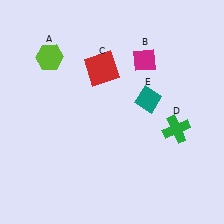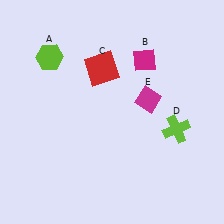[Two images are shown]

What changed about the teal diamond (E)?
In Image 1, E is teal. In Image 2, it changed to magenta.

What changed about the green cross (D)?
In Image 1, D is green. In Image 2, it changed to lime.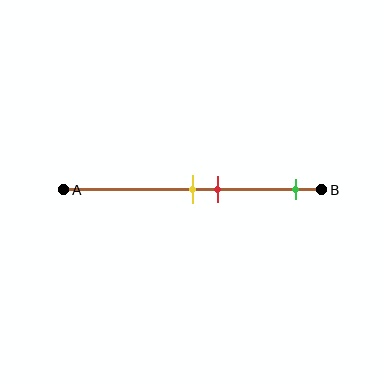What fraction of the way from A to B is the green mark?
The green mark is approximately 90% (0.9) of the way from A to B.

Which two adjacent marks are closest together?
The yellow and red marks are the closest adjacent pair.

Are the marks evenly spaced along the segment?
No, the marks are not evenly spaced.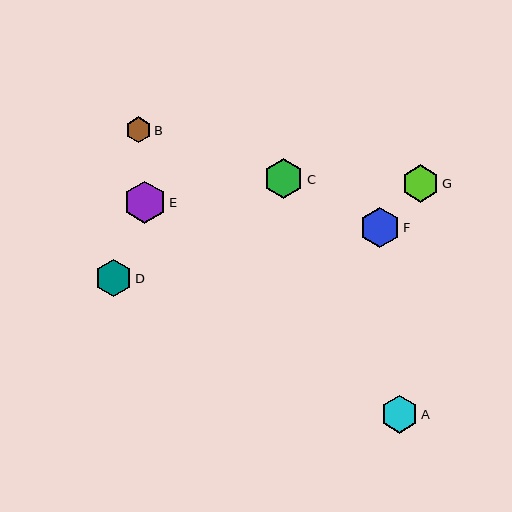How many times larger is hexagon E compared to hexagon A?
Hexagon E is approximately 1.1 times the size of hexagon A.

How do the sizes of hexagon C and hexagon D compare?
Hexagon C and hexagon D are approximately the same size.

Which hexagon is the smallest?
Hexagon B is the smallest with a size of approximately 26 pixels.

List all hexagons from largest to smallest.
From largest to smallest: E, F, C, A, G, D, B.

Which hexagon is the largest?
Hexagon E is the largest with a size of approximately 42 pixels.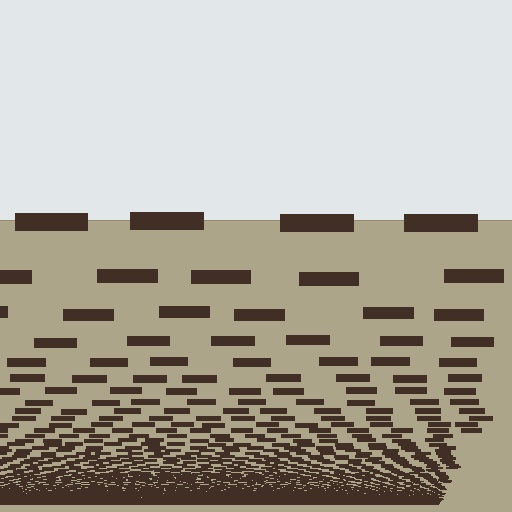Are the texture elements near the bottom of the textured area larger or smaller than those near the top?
Smaller. The gradient is inverted — elements near the bottom are smaller and denser.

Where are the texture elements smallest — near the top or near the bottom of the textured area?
Near the bottom.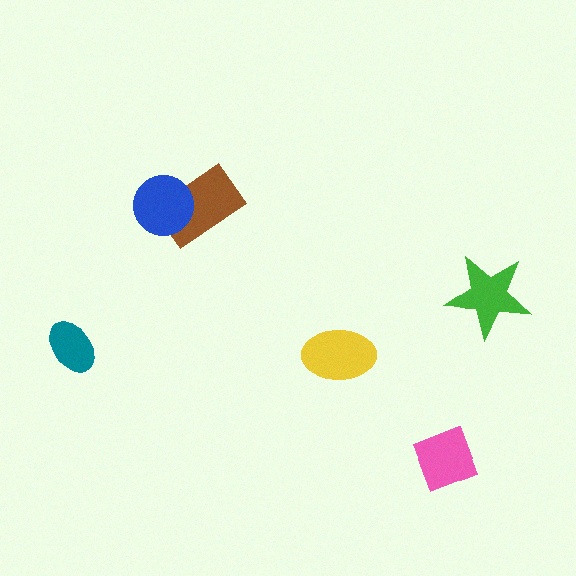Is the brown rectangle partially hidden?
Yes, it is partially covered by another shape.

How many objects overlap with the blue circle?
1 object overlaps with the blue circle.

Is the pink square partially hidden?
No, no other shape covers it.